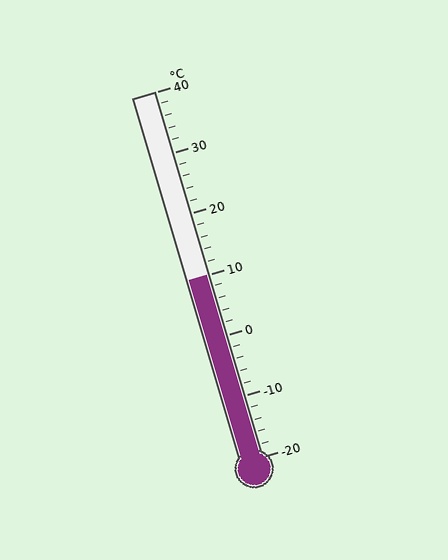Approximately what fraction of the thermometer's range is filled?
The thermometer is filled to approximately 50% of its range.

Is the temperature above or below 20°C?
The temperature is below 20°C.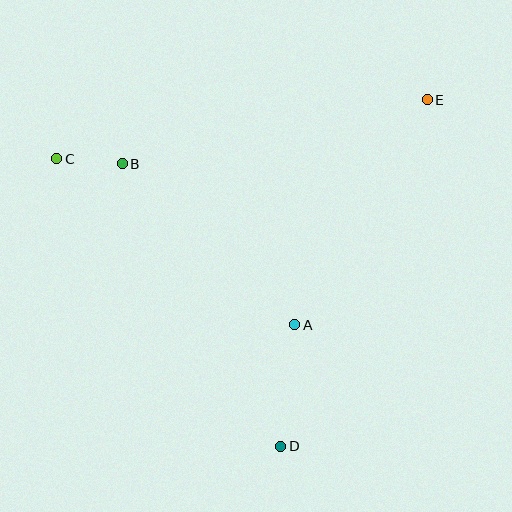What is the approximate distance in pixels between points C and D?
The distance between C and D is approximately 364 pixels.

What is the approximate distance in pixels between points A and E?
The distance between A and E is approximately 261 pixels.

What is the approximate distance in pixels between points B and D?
The distance between B and D is approximately 324 pixels.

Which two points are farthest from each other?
Points D and E are farthest from each other.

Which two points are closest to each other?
Points B and C are closest to each other.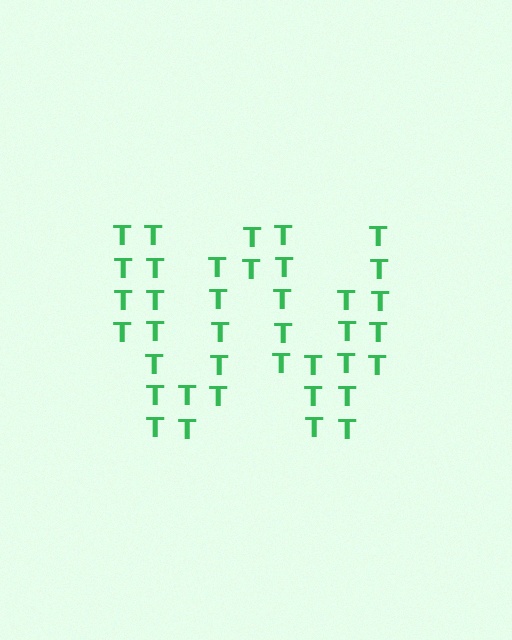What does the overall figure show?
The overall figure shows the letter W.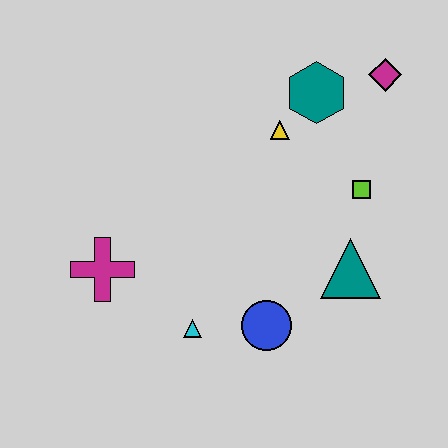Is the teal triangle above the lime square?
No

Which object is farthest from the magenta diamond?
The magenta cross is farthest from the magenta diamond.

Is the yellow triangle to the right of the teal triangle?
No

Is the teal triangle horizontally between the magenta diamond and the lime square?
No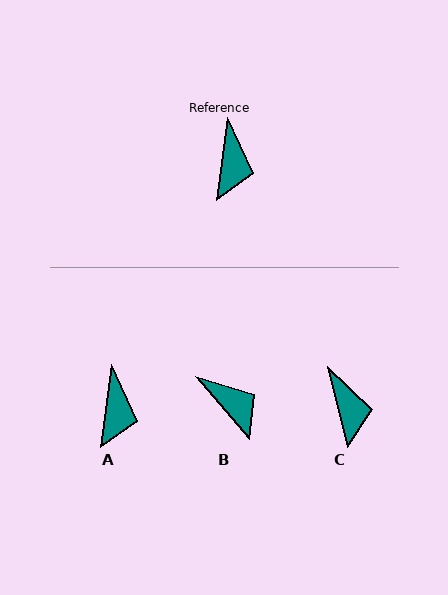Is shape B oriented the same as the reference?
No, it is off by about 48 degrees.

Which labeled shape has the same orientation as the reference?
A.